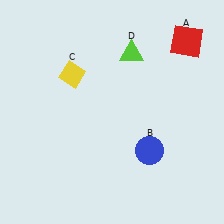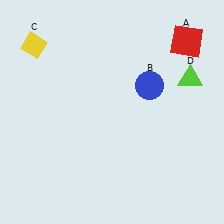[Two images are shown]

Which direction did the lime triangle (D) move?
The lime triangle (D) moved right.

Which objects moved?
The objects that moved are: the blue circle (B), the yellow diamond (C), the lime triangle (D).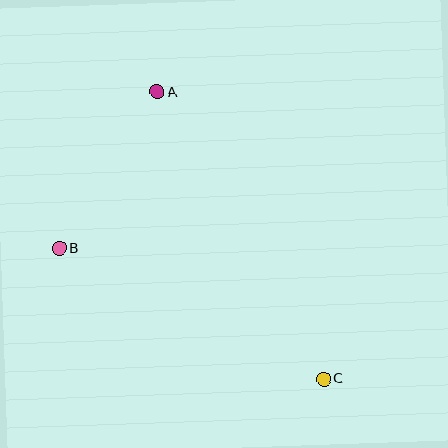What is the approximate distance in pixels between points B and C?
The distance between B and C is approximately 295 pixels.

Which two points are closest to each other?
Points A and B are closest to each other.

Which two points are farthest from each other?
Points A and C are farthest from each other.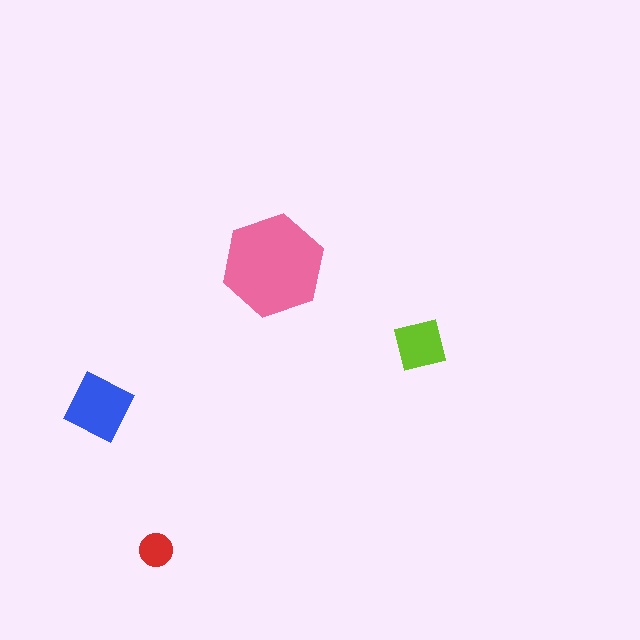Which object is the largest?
The pink hexagon.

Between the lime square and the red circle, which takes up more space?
The lime square.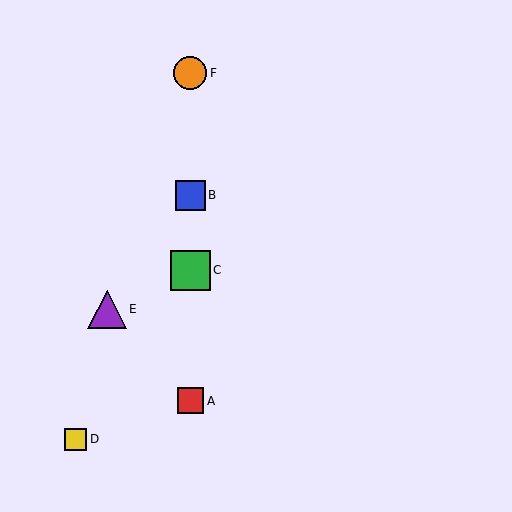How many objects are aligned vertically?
4 objects (A, B, C, F) are aligned vertically.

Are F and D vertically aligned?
No, F is at x≈190 and D is at x≈75.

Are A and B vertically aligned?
Yes, both are at x≈190.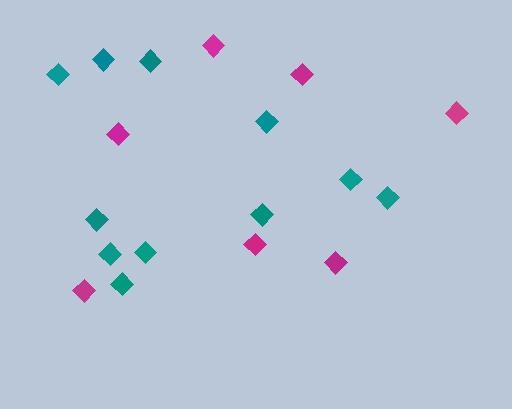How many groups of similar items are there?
There are 2 groups: one group of teal diamonds (11) and one group of magenta diamonds (7).